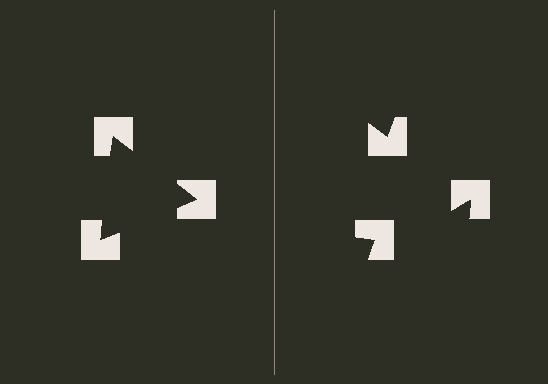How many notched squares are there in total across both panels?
6 — 3 on each side.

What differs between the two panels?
The notched squares are positioned identically on both sides; only the wedge orientations differ. On the left they align to a triangle; on the right they are misaligned.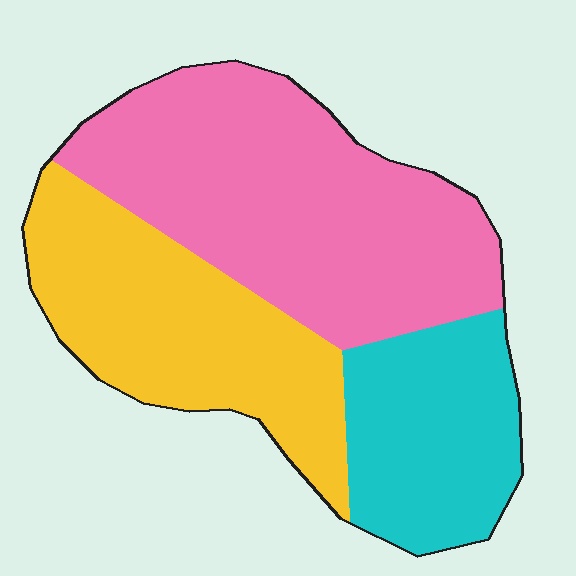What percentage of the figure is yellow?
Yellow takes up about one third (1/3) of the figure.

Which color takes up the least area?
Cyan, at roughly 20%.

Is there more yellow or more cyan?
Yellow.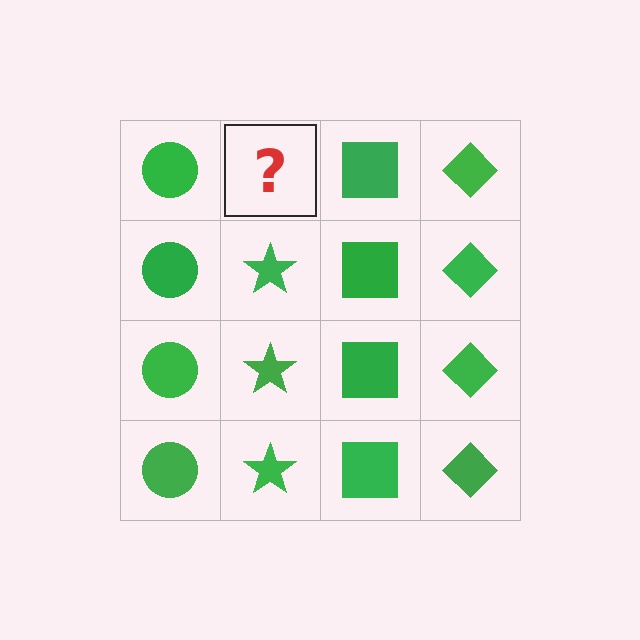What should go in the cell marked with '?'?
The missing cell should contain a green star.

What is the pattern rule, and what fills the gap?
The rule is that each column has a consistent shape. The gap should be filled with a green star.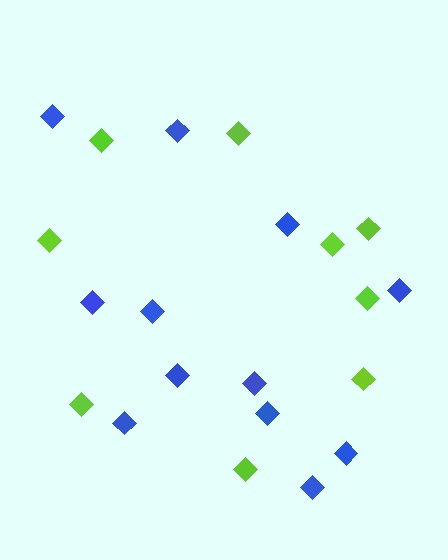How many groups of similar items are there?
There are 2 groups: one group of blue diamonds (12) and one group of lime diamonds (9).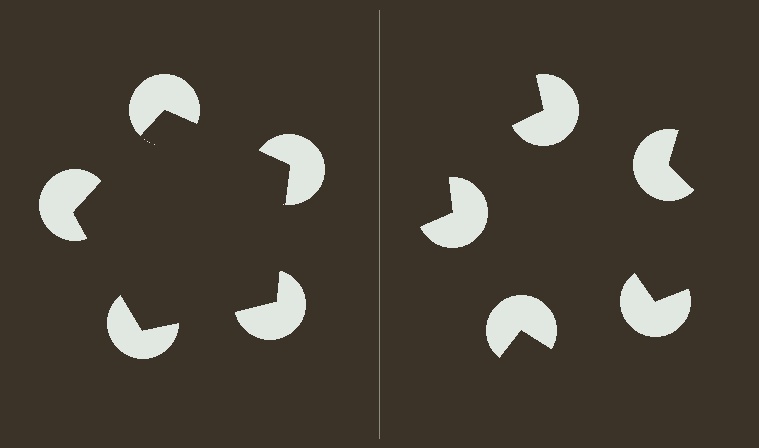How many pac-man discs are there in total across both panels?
10 — 5 on each side.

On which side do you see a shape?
An illusory pentagon appears on the left side. On the right side the wedge cuts are rotated, so no coherent shape forms.